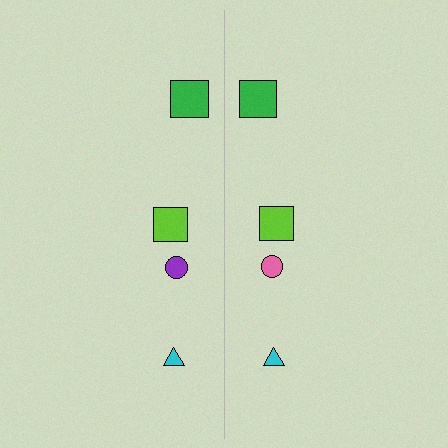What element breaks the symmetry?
The pink circle on the right side breaks the symmetry — its mirror counterpart is purple.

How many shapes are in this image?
There are 8 shapes in this image.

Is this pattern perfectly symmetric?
No, the pattern is not perfectly symmetric. The pink circle on the right side breaks the symmetry — its mirror counterpart is purple.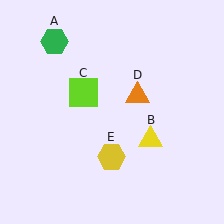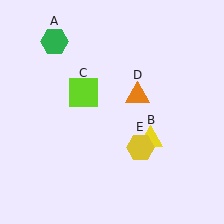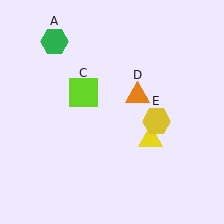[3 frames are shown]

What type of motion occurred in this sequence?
The yellow hexagon (object E) rotated counterclockwise around the center of the scene.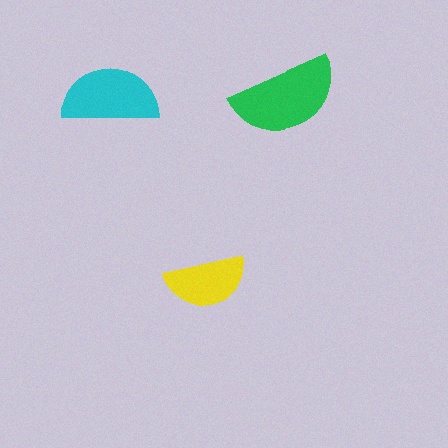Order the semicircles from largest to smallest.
the green one, the cyan one, the yellow one.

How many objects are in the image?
There are 3 objects in the image.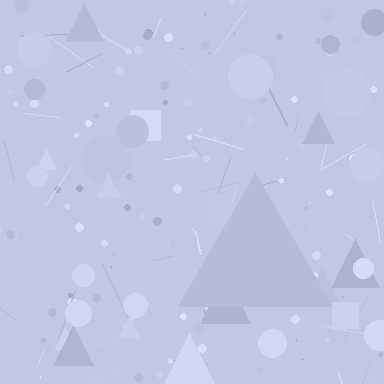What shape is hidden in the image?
A triangle is hidden in the image.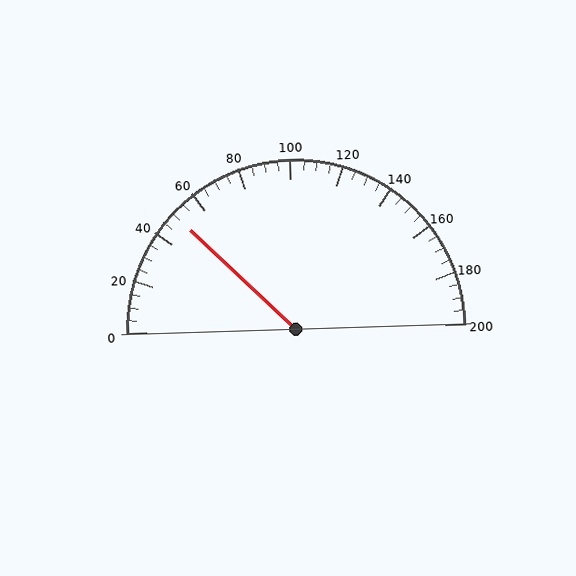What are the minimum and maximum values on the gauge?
The gauge ranges from 0 to 200.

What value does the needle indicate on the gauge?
The needle indicates approximately 50.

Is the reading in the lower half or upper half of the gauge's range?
The reading is in the lower half of the range (0 to 200).